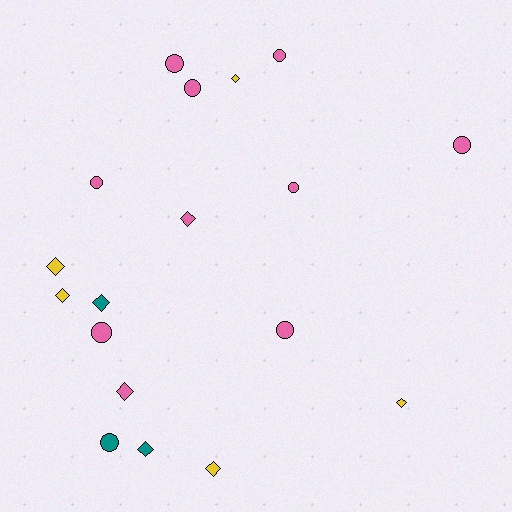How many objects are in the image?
There are 18 objects.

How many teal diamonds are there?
There are 2 teal diamonds.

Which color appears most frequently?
Pink, with 10 objects.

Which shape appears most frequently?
Circle, with 9 objects.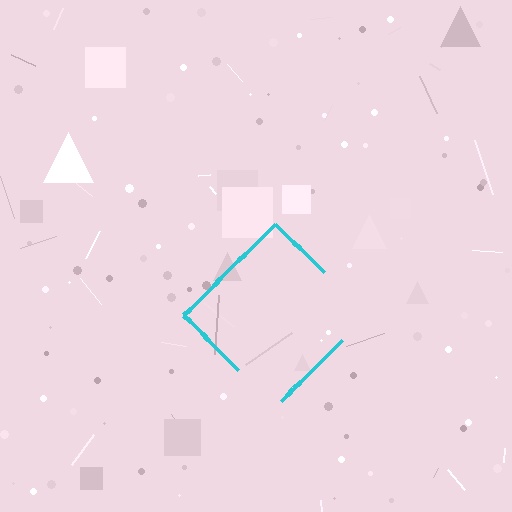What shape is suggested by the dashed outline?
The dashed outline suggests a diamond.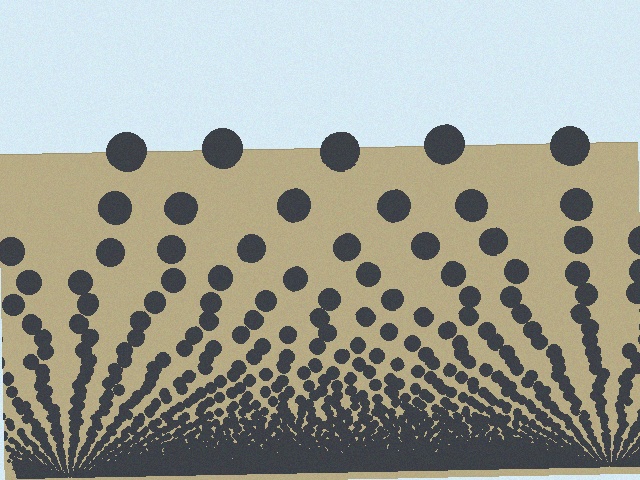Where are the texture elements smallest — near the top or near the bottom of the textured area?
Near the bottom.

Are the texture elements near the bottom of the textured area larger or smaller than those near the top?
Smaller. The gradient is inverted — elements near the bottom are smaller and denser.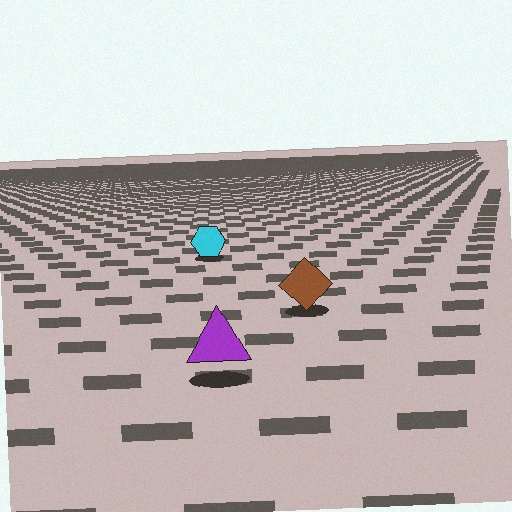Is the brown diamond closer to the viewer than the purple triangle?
No. The purple triangle is closer — you can tell from the texture gradient: the ground texture is coarser near it.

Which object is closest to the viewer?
The purple triangle is closest. The texture marks near it are larger and more spread out.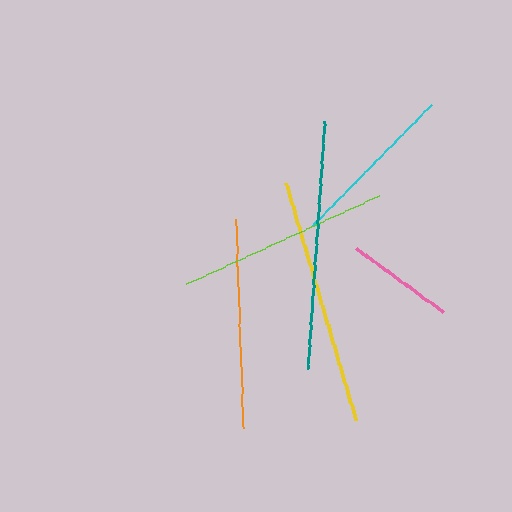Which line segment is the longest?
The teal line is the longest at approximately 247 pixels.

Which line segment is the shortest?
The pink line is the shortest at approximately 108 pixels.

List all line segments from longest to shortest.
From longest to shortest: teal, yellow, lime, orange, cyan, pink.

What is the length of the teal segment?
The teal segment is approximately 247 pixels long.